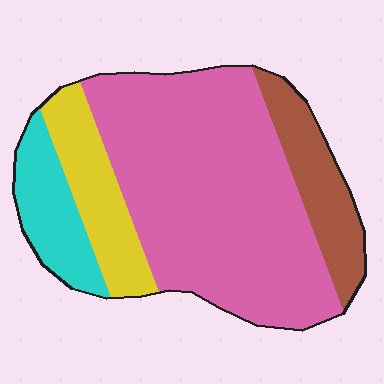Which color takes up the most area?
Pink, at roughly 60%.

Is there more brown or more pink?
Pink.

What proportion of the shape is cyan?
Cyan takes up about one eighth (1/8) of the shape.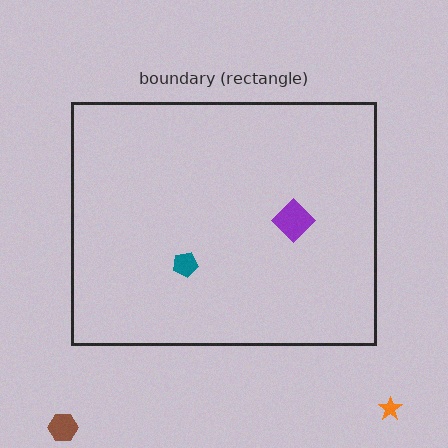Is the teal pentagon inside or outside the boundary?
Inside.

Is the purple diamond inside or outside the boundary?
Inside.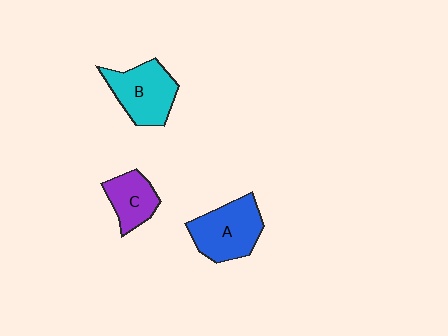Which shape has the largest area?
Shape A (blue).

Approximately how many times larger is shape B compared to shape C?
Approximately 1.4 times.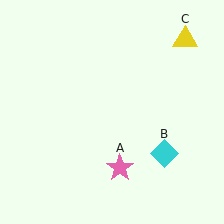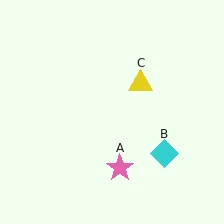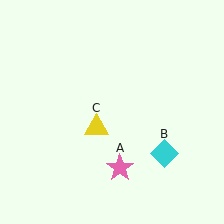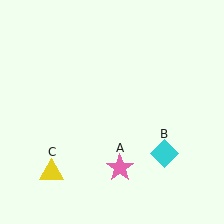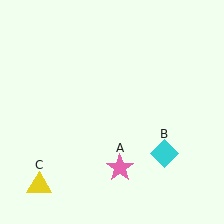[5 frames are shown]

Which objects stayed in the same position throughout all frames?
Pink star (object A) and cyan diamond (object B) remained stationary.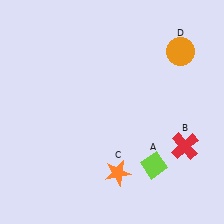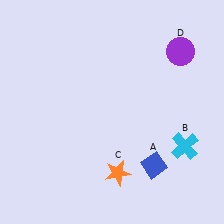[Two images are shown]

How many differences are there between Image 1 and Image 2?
There are 3 differences between the two images.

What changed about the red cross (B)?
In Image 1, B is red. In Image 2, it changed to cyan.